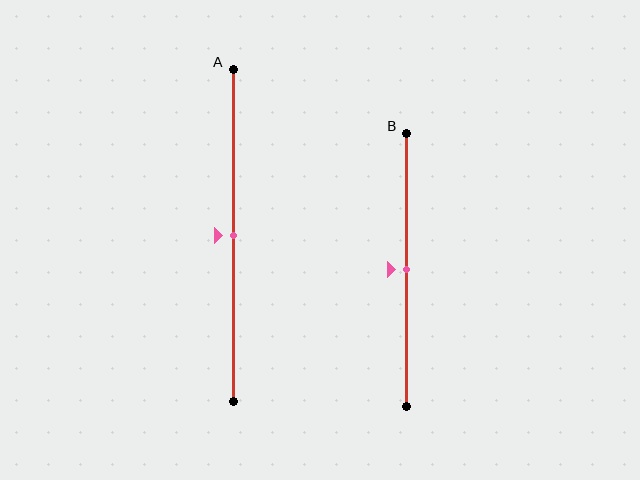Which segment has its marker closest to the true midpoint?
Segment A has its marker closest to the true midpoint.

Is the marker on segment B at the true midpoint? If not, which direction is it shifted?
Yes, the marker on segment B is at the true midpoint.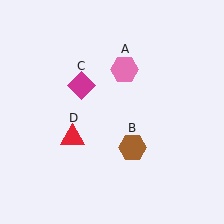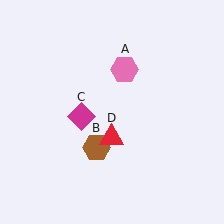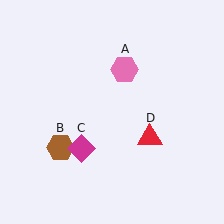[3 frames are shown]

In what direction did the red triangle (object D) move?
The red triangle (object D) moved right.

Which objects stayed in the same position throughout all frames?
Pink hexagon (object A) remained stationary.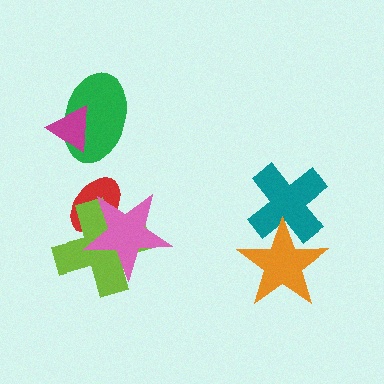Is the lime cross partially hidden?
Yes, it is partially covered by another shape.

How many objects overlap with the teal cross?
1 object overlaps with the teal cross.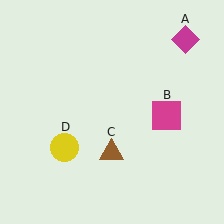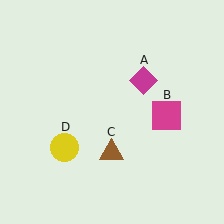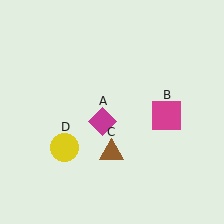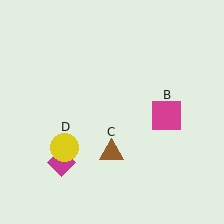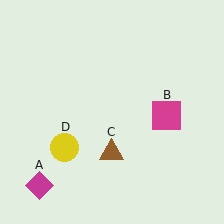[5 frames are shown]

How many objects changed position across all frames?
1 object changed position: magenta diamond (object A).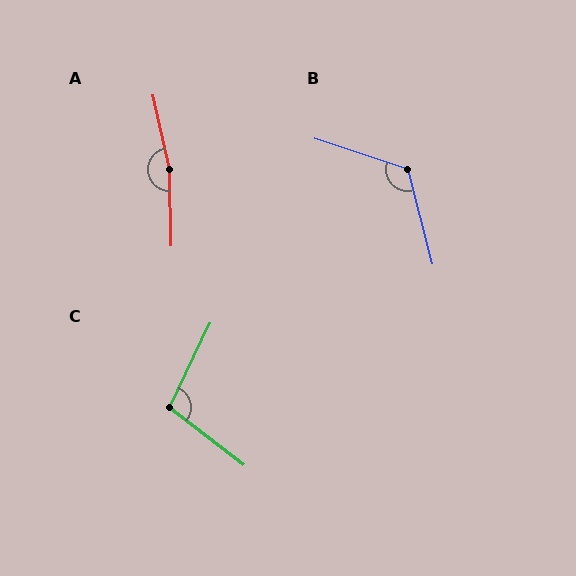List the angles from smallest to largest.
C (102°), B (123°), A (169°).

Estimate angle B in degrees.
Approximately 123 degrees.